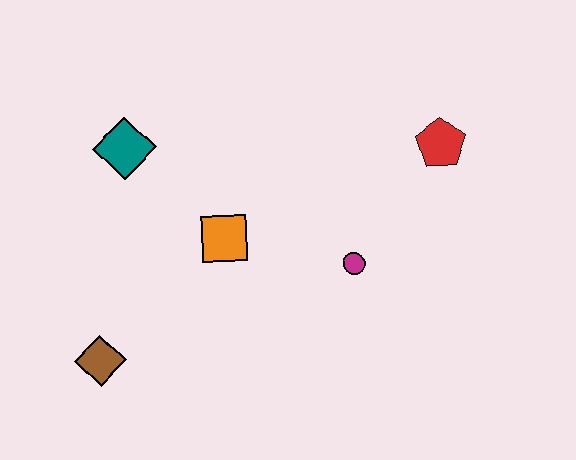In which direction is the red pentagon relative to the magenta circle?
The red pentagon is above the magenta circle.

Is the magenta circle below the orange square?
Yes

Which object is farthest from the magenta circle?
The brown diamond is farthest from the magenta circle.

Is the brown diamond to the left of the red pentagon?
Yes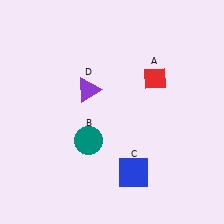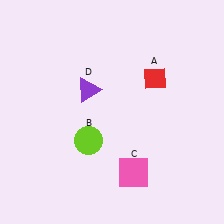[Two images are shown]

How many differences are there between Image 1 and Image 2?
There are 2 differences between the two images.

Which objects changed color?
B changed from teal to lime. C changed from blue to pink.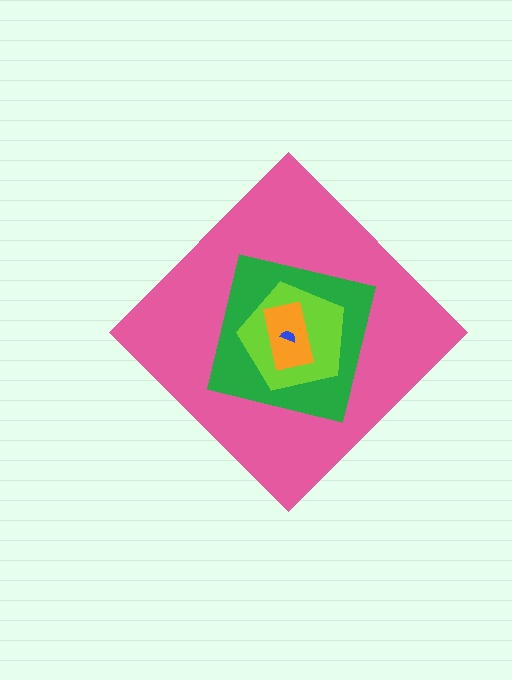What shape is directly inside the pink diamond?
The green square.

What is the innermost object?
The blue semicircle.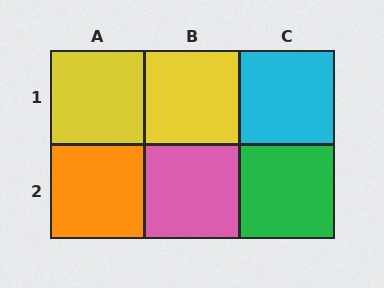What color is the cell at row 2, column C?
Green.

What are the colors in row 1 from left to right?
Yellow, yellow, cyan.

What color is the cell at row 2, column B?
Pink.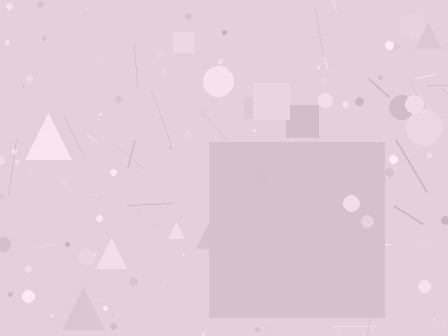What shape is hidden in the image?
A square is hidden in the image.